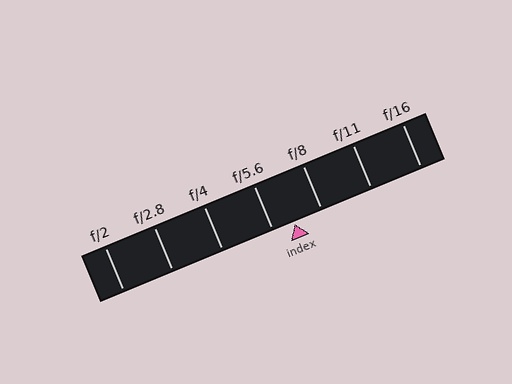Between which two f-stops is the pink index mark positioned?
The index mark is between f/5.6 and f/8.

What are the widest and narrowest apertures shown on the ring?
The widest aperture shown is f/2 and the narrowest is f/16.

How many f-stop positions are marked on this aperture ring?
There are 7 f-stop positions marked.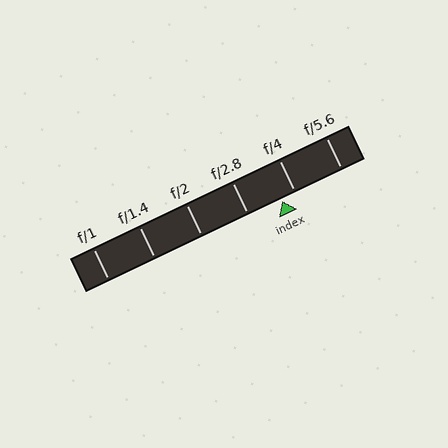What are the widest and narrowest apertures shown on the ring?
The widest aperture shown is f/1 and the narrowest is f/5.6.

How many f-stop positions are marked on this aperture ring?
There are 6 f-stop positions marked.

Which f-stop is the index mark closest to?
The index mark is closest to f/4.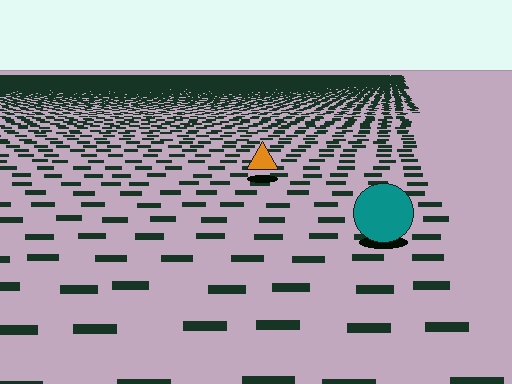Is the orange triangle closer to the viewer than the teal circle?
No. The teal circle is closer — you can tell from the texture gradient: the ground texture is coarser near it.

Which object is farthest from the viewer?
The orange triangle is farthest from the viewer. It appears smaller and the ground texture around it is denser.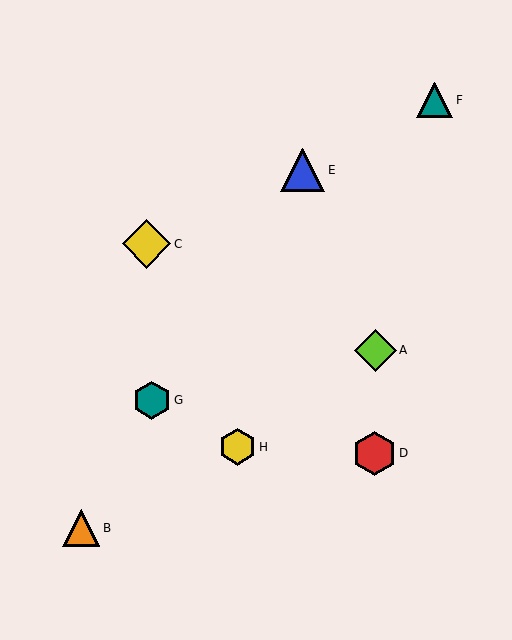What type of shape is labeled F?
Shape F is a teal triangle.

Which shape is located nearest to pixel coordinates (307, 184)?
The blue triangle (labeled E) at (303, 170) is nearest to that location.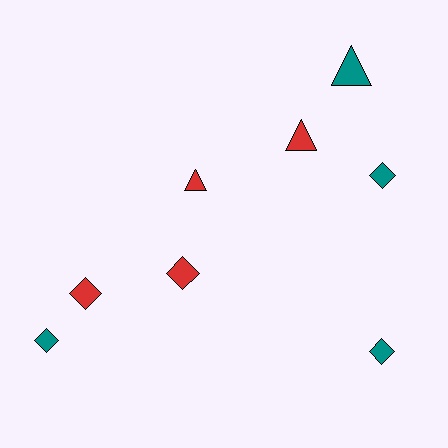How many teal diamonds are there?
There are 3 teal diamonds.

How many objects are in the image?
There are 8 objects.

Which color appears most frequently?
Teal, with 4 objects.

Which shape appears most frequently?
Diamond, with 5 objects.